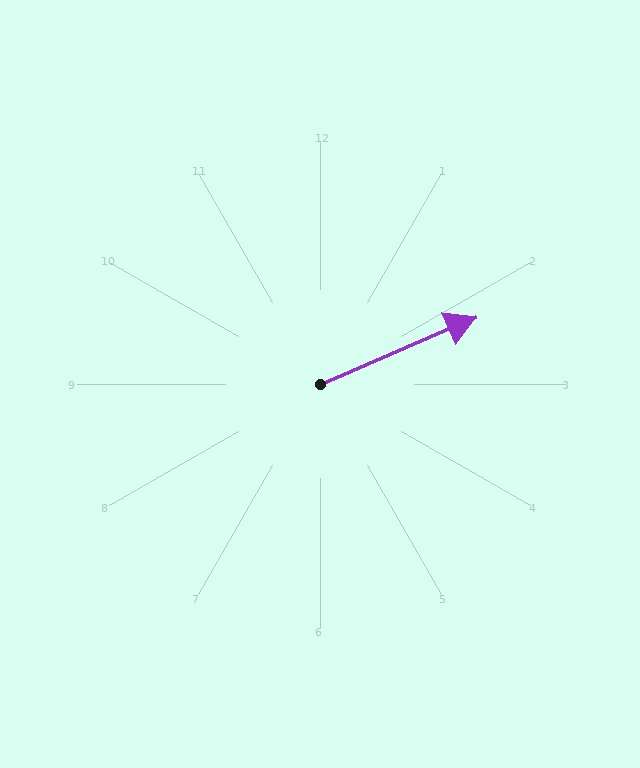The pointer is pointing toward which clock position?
Roughly 2 o'clock.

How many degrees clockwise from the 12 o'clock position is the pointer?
Approximately 67 degrees.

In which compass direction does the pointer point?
Northeast.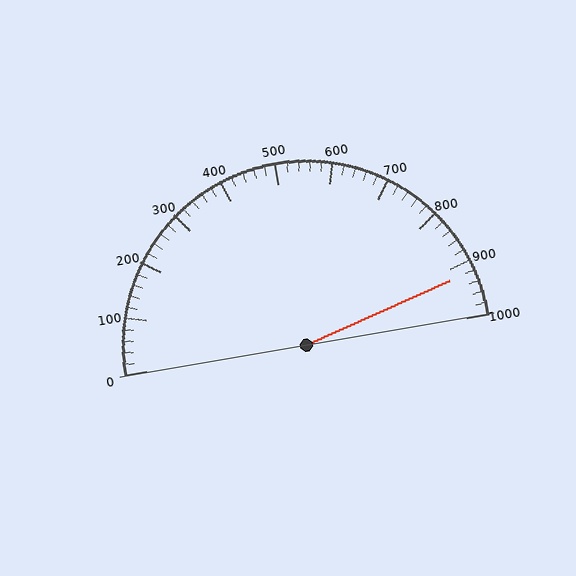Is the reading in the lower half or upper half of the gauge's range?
The reading is in the upper half of the range (0 to 1000).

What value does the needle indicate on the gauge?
The needle indicates approximately 920.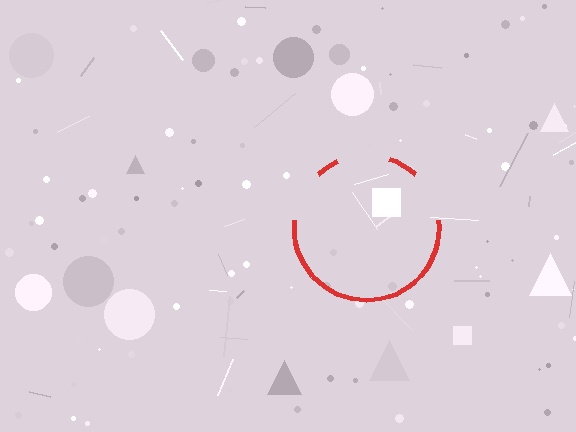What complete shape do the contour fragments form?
The contour fragments form a circle.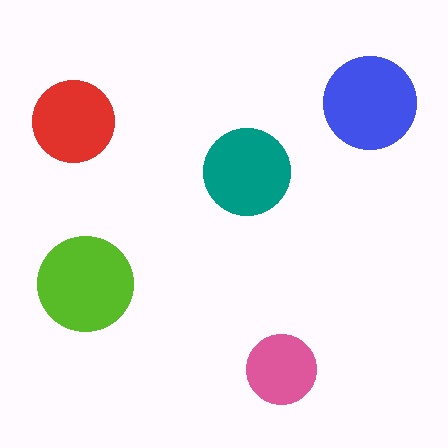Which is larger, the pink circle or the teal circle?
The teal one.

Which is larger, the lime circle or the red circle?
The lime one.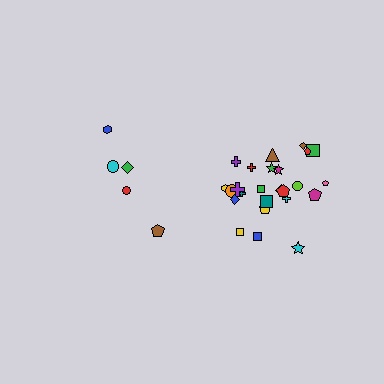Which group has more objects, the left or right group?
The right group.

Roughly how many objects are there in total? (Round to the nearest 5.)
Roughly 30 objects in total.